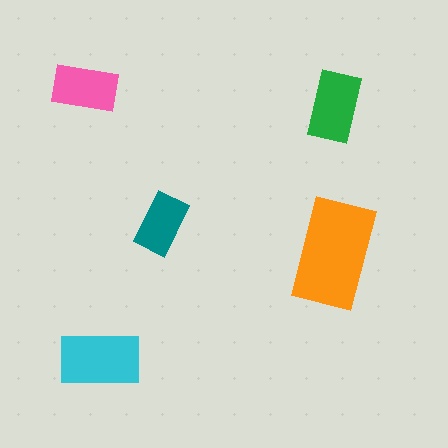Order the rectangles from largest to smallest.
the orange one, the cyan one, the green one, the pink one, the teal one.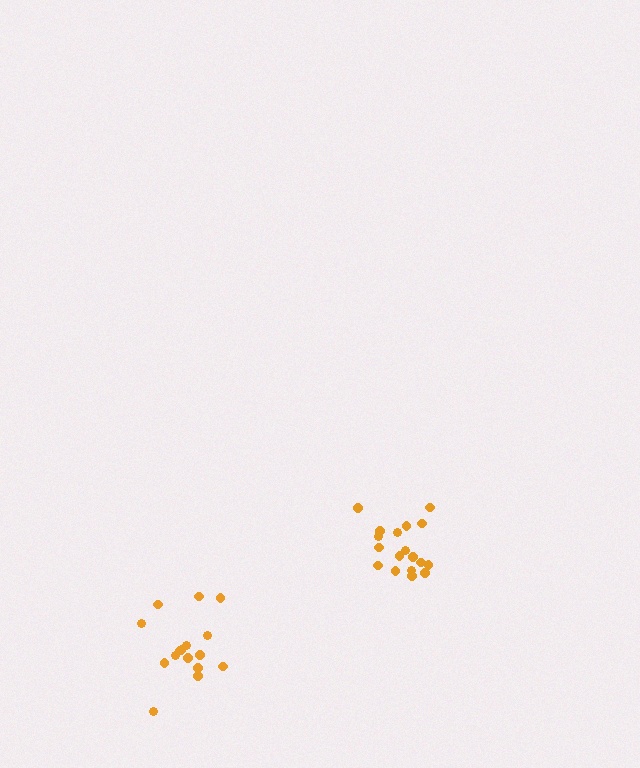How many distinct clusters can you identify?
There are 2 distinct clusters.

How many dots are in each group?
Group 1: 18 dots, Group 2: 16 dots (34 total).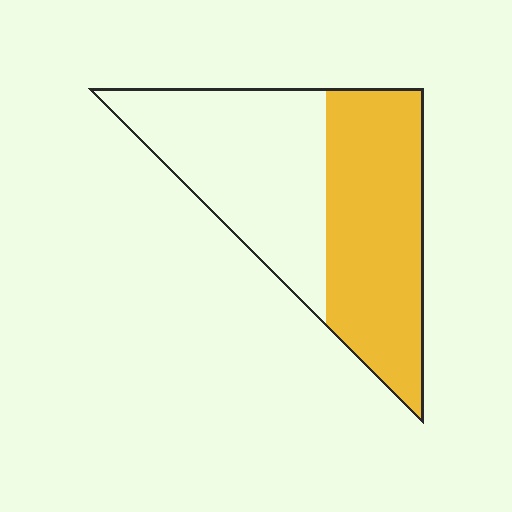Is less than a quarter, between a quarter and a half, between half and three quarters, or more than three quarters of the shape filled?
Between a quarter and a half.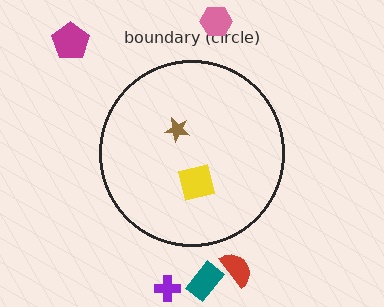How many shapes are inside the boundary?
2 inside, 5 outside.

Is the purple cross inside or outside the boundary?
Outside.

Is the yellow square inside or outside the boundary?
Inside.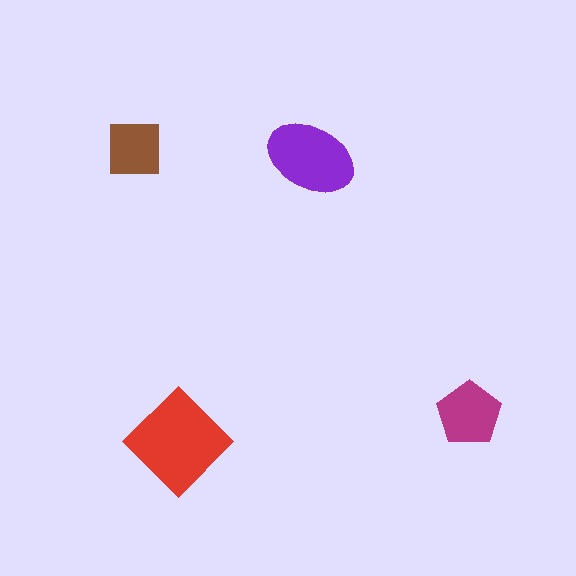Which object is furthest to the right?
The magenta pentagon is rightmost.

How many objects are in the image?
There are 4 objects in the image.